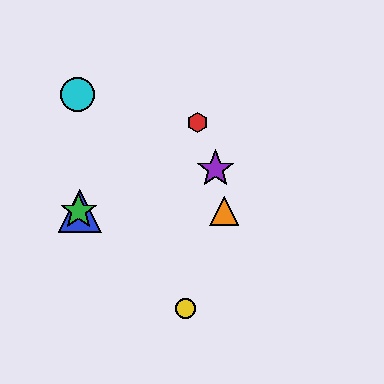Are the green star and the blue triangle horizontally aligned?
Yes, both are at y≈211.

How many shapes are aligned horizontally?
3 shapes (the blue triangle, the green star, the orange triangle) are aligned horizontally.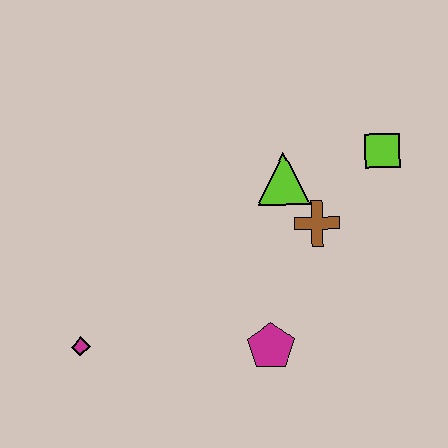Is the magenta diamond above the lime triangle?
No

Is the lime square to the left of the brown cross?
No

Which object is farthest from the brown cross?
The magenta diamond is farthest from the brown cross.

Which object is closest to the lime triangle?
The brown cross is closest to the lime triangle.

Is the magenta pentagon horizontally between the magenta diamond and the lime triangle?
Yes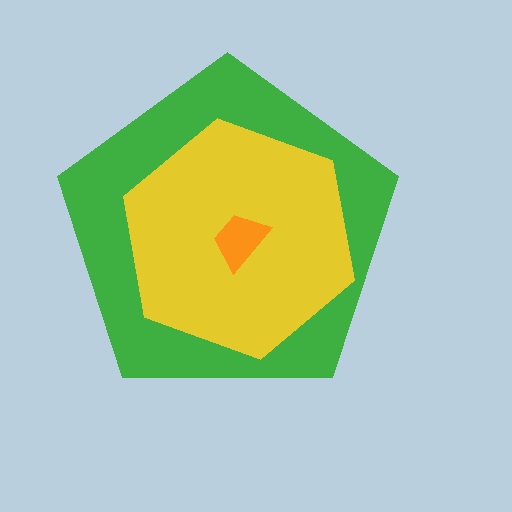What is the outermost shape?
The green pentagon.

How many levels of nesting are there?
3.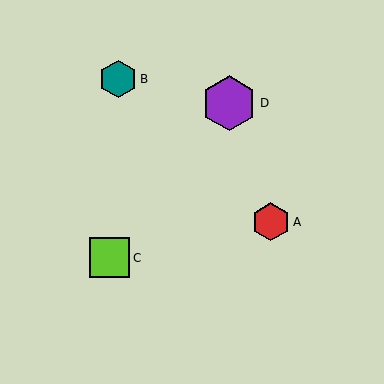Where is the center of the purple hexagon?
The center of the purple hexagon is at (229, 103).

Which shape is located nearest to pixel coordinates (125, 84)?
The teal hexagon (labeled B) at (118, 79) is nearest to that location.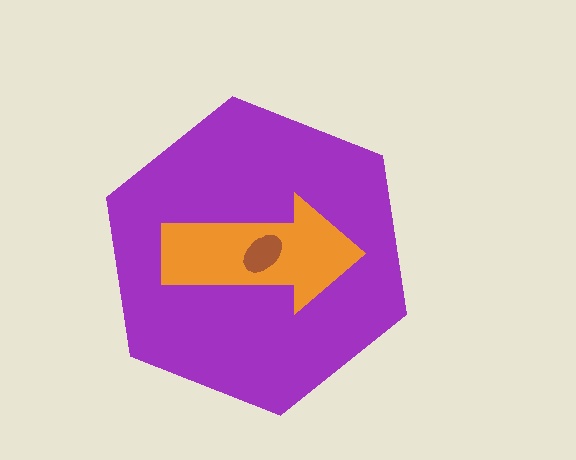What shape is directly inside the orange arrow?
The brown ellipse.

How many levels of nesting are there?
3.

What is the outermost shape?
The purple hexagon.